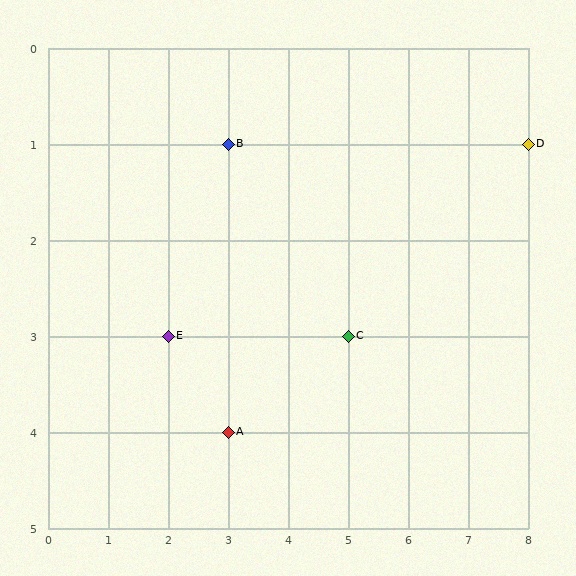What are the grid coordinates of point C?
Point C is at grid coordinates (5, 3).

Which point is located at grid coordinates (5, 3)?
Point C is at (5, 3).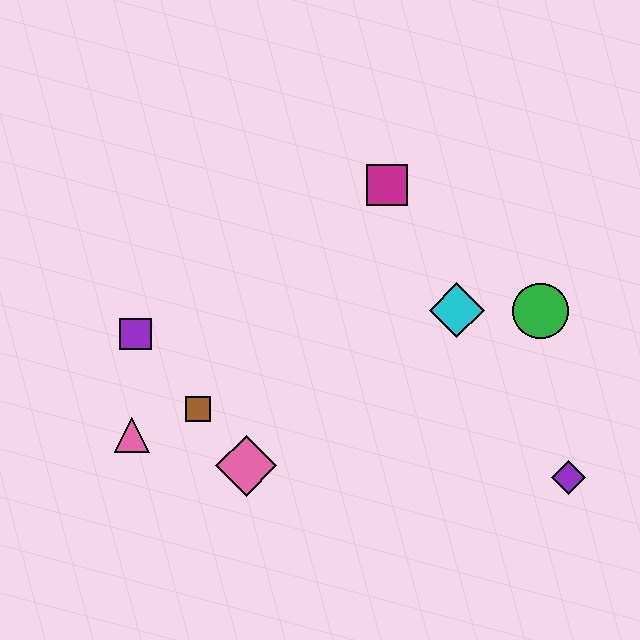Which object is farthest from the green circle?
The pink triangle is farthest from the green circle.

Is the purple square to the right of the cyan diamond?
No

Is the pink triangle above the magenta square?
No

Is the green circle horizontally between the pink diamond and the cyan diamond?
No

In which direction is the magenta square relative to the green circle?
The magenta square is to the left of the green circle.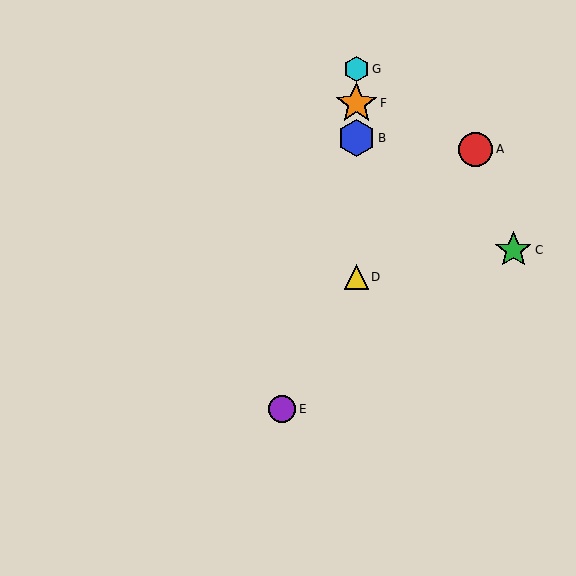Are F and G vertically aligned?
Yes, both are at x≈356.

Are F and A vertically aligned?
No, F is at x≈356 and A is at x≈476.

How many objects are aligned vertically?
4 objects (B, D, F, G) are aligned vertically.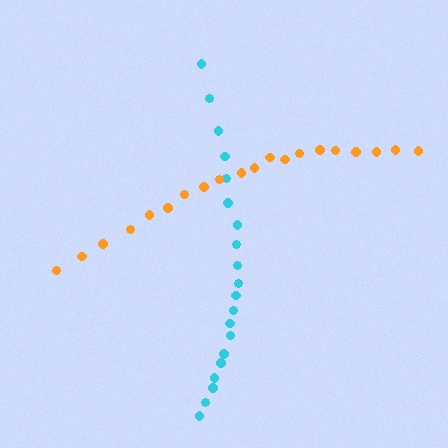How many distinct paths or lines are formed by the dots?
There are 2 distinct paths.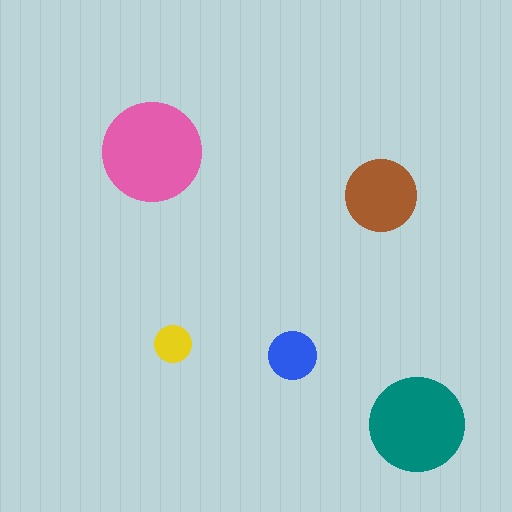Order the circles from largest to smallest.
the pink one, the teal one, the brown one, the blue one, the yellow one.